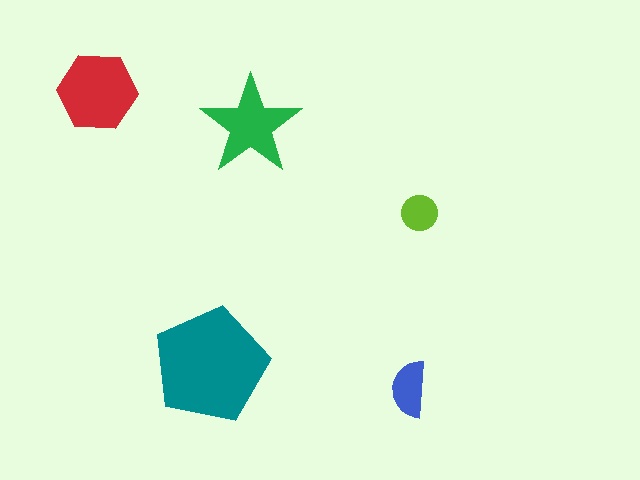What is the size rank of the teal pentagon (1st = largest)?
1st.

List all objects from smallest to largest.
The lime circle, the blue semicircle, the green star, the red hexagon, the teal pentagon.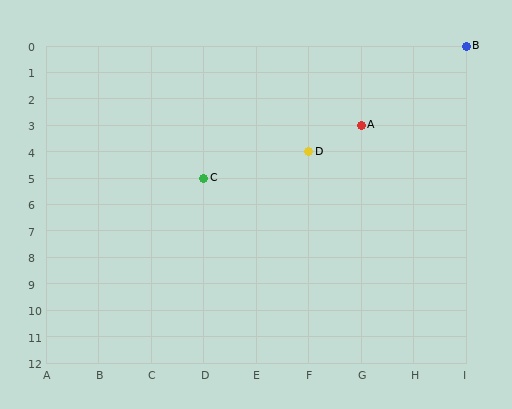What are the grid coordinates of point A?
Point A is at grid coordinates (G, 3).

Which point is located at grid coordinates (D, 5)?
Point C is at (D, 5).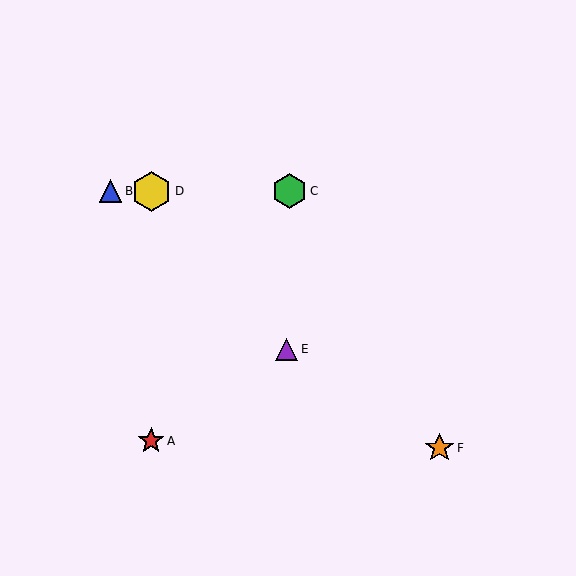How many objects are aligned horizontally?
3 objects (B, C, D) are aligned horizontally.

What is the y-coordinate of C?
Object C is at y≈191.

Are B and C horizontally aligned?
Yes, both are at y≈191.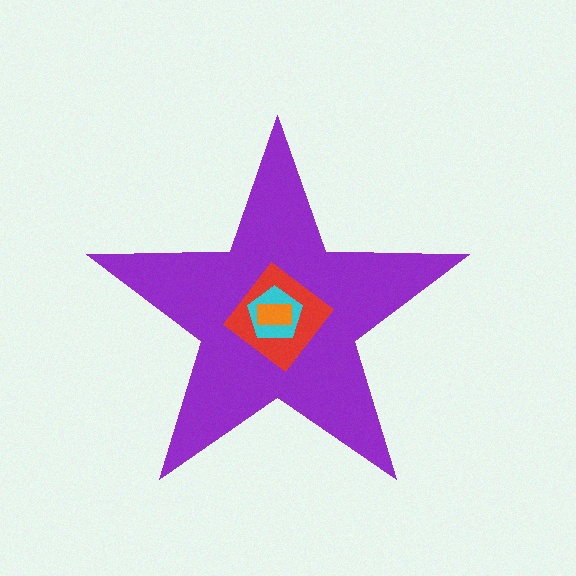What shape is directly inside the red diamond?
The cyan pentagon.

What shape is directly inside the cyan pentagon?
The orange rectangle.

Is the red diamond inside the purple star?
Yes.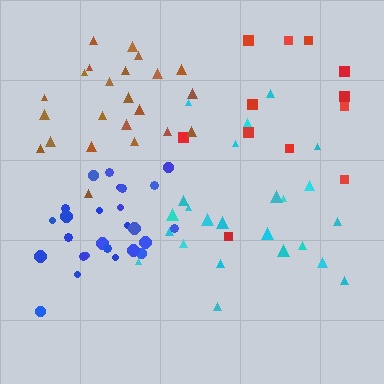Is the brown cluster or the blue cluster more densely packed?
Blue.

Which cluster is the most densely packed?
Blue.